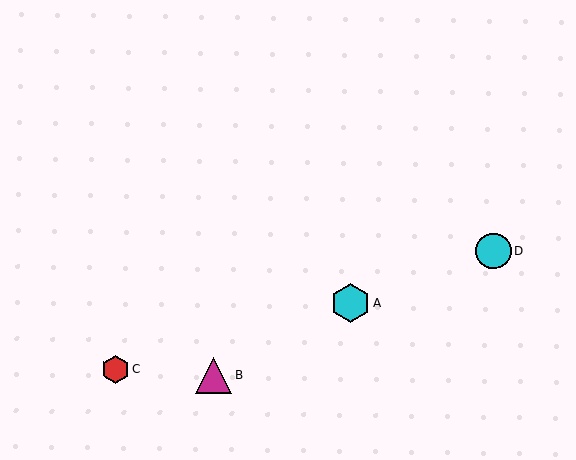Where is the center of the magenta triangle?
The center of the magenta triangle is at (213, 375).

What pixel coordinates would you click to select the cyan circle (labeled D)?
Click at (493, 251) to select the cyan circle D.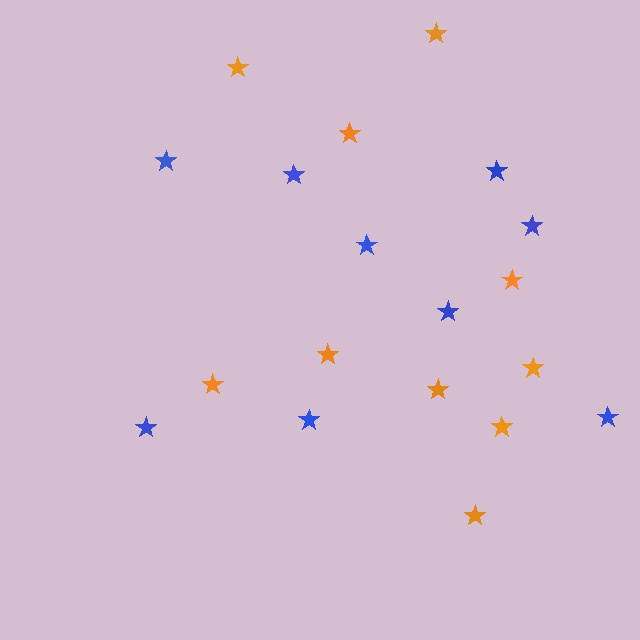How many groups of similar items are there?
There are 2 groups: one group of blue stars (9) and one group of orange stars (10).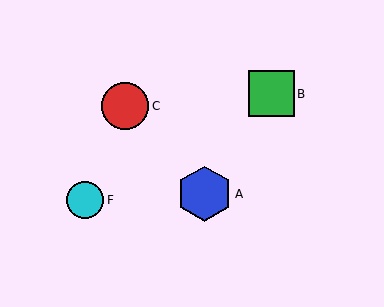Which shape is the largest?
The blue hexagon (labeled A) is the largest.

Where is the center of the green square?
The center of the green square is at (271, 94).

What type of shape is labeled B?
Shape B is a green square.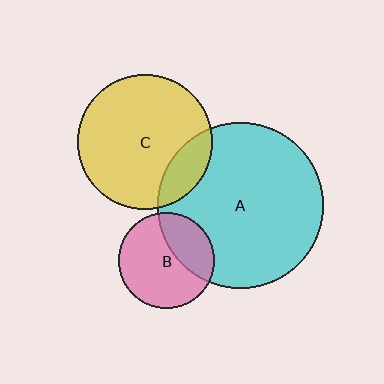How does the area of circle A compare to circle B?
Approximately 3.0 times.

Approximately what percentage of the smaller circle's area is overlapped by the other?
Approximately 30%.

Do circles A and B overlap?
Yes.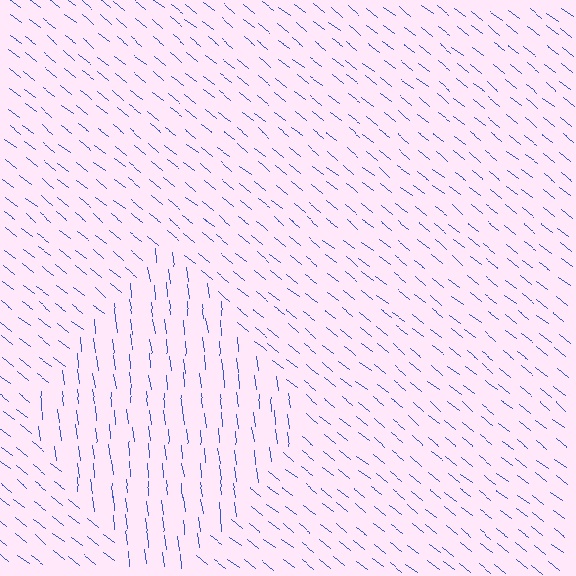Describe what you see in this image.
The image is filled with small blue line segments. A diamond region in the image has lines oriented differently from the surrounding lines, creating a visible texture boundary.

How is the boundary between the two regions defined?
The boundary is defined purely by a change in line orientation (approximately 45 degrees difference). All lines are the same color and thickness.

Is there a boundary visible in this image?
Yes, there is a texture boundary formed by a change in line orientation.